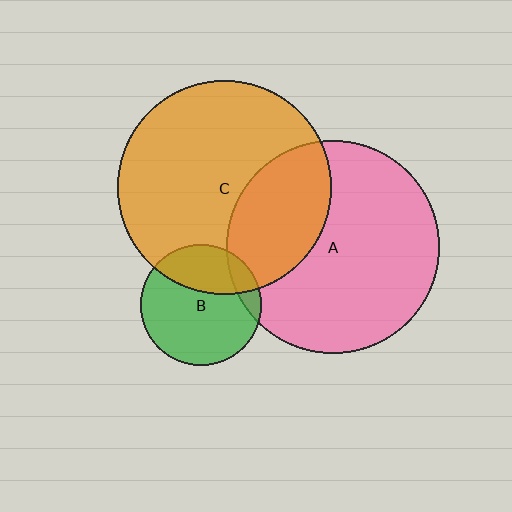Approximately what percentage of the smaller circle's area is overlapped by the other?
Approximately 30%.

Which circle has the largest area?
Circle C (orange).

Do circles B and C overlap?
Yes.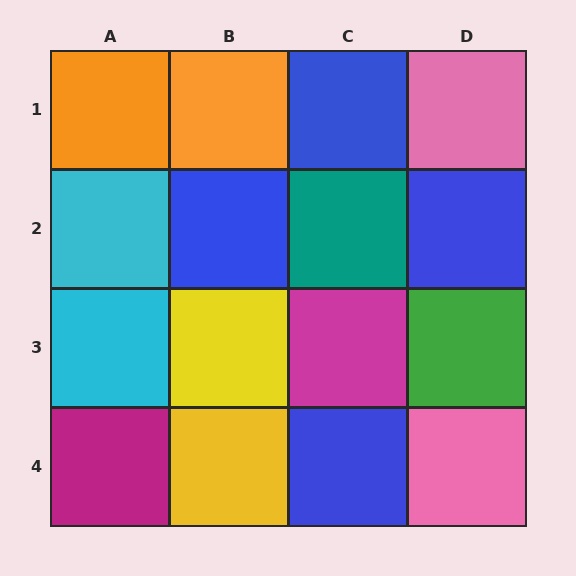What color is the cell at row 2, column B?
Blue.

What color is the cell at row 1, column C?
Blue.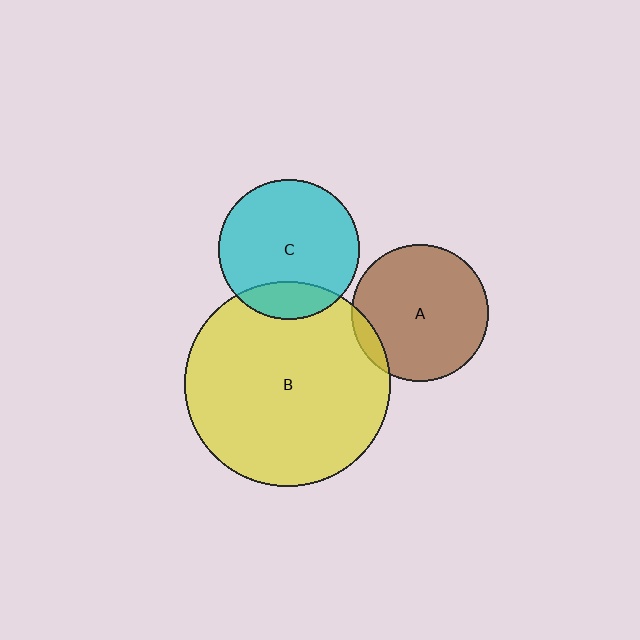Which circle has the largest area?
Circle B (yellow).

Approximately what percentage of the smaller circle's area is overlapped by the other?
Approximately 20%.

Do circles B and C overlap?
Yes.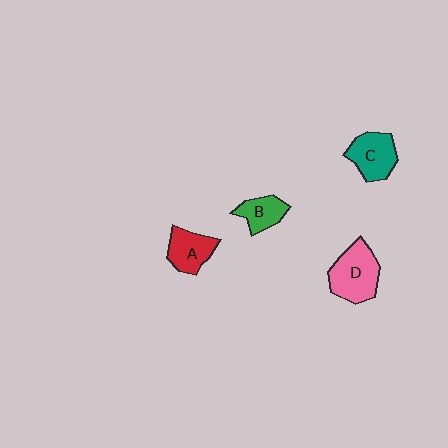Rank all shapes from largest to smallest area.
From largest to smallest: D (pink), C (teal), A (red), B (green).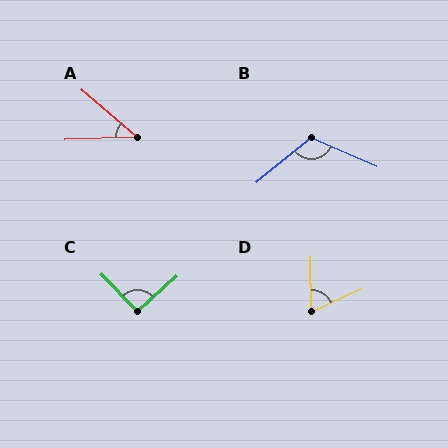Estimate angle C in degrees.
Approximately 92 degrees.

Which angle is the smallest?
A, at approximately 43 degrees.